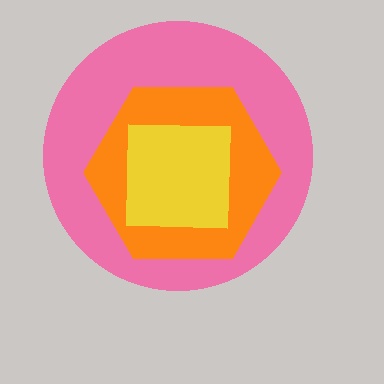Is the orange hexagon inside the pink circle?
Yes.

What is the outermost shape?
The pink circle.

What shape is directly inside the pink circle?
The orange hexagon.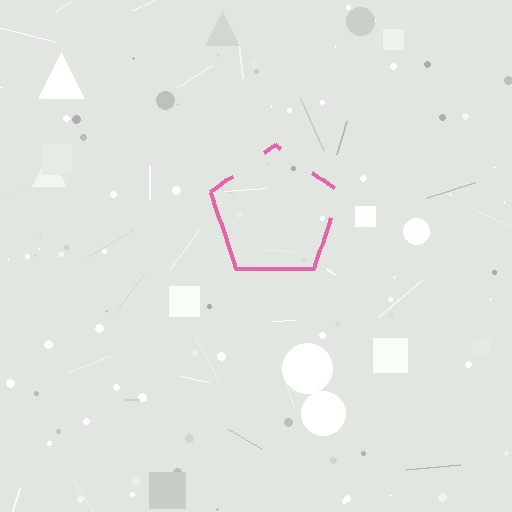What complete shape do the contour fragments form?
The contour fragments form a pentagon.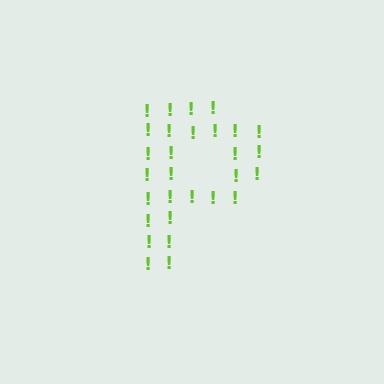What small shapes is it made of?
It is made of small exclamation marks.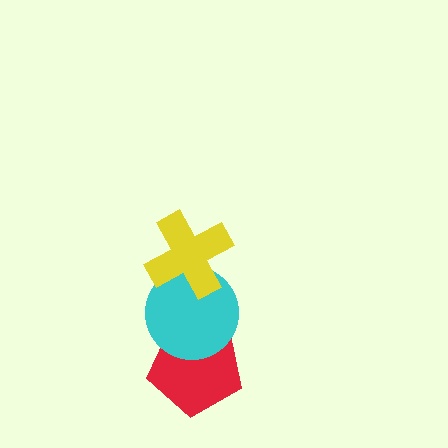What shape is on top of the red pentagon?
The cyan circle is on top of the red pentagon.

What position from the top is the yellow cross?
The yellow cross is 1st from the top.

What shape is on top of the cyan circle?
The yellow cross is on top of the cyan circle.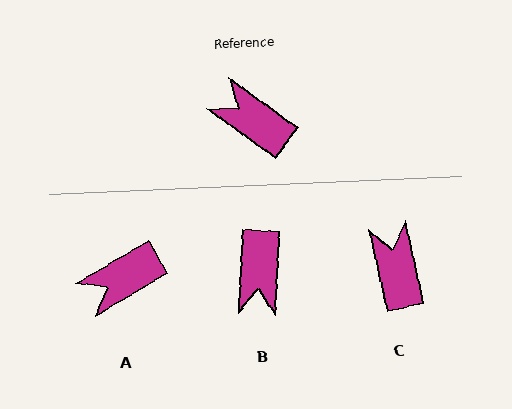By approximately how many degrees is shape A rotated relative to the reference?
Approximately 66 degrees counter-clockwise.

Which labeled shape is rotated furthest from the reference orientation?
B, about 123 degrees away.